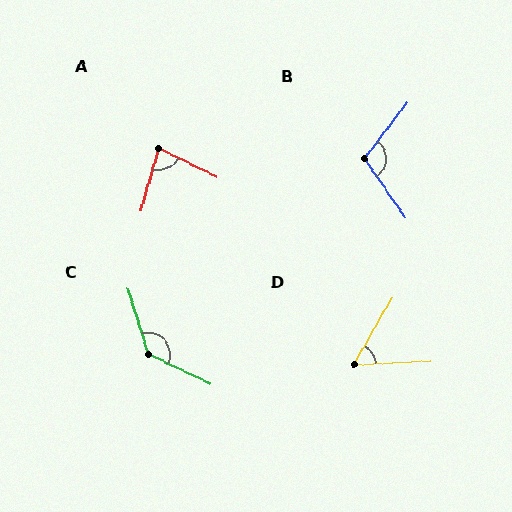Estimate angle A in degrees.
Approximately 80 degrees.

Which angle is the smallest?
D, at approximately 58 degrees.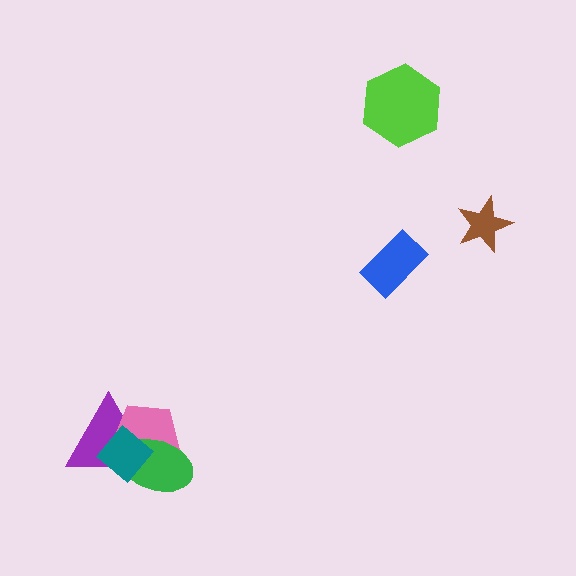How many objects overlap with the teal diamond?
3 objects overlap with the teal diamond.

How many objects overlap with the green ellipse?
3 objects overlap with the green ellipse.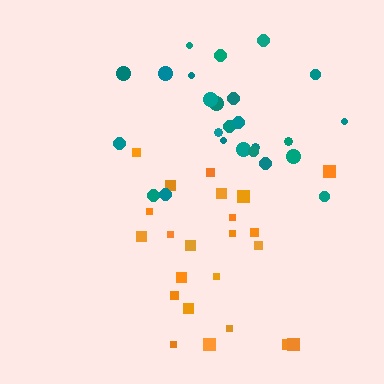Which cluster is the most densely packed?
Orange.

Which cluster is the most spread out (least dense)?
Teal.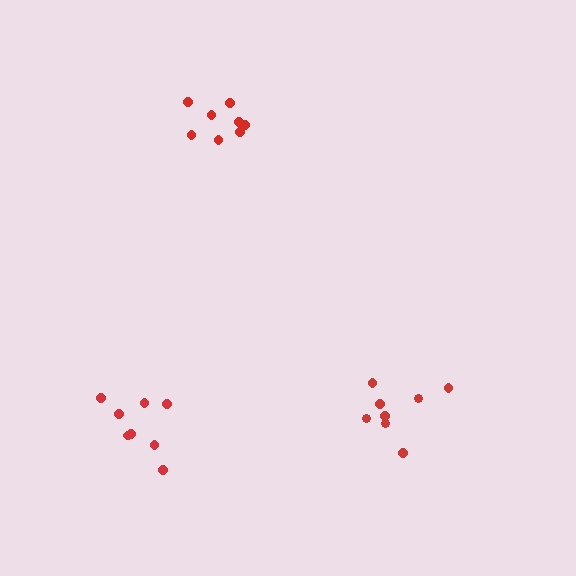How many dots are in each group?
Group 1: 8 dots, Group 2: 8 dots, Group 3: 8 dots (24 total).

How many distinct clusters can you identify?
There are 3 distinct clusters.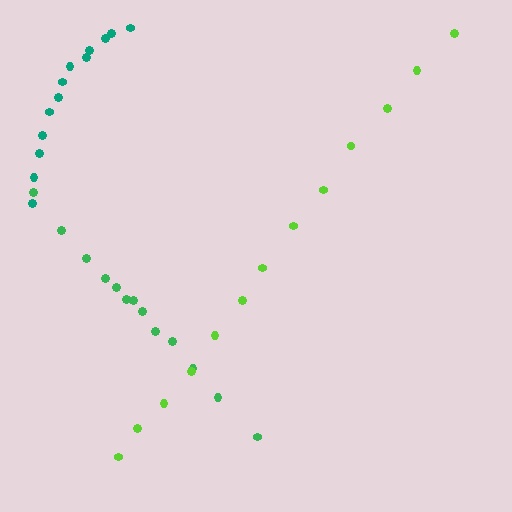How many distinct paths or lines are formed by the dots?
There are 3 distinct paths.